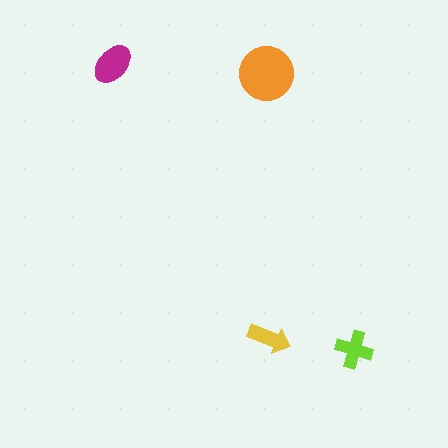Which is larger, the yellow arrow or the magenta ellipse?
The magenta ellipse.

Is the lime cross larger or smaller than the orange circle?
Smaller.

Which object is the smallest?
The yellow arrow.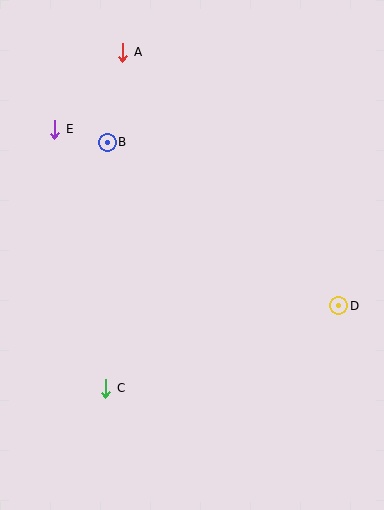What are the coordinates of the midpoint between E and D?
The midpoint between E and D is at (197, 217).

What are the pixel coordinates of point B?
Point B is at (107, 142).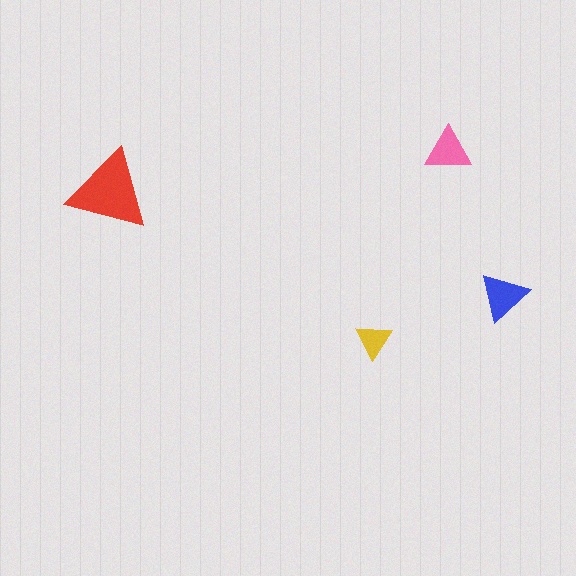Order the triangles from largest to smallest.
the red one, the blue one, the pink one, the yellow one.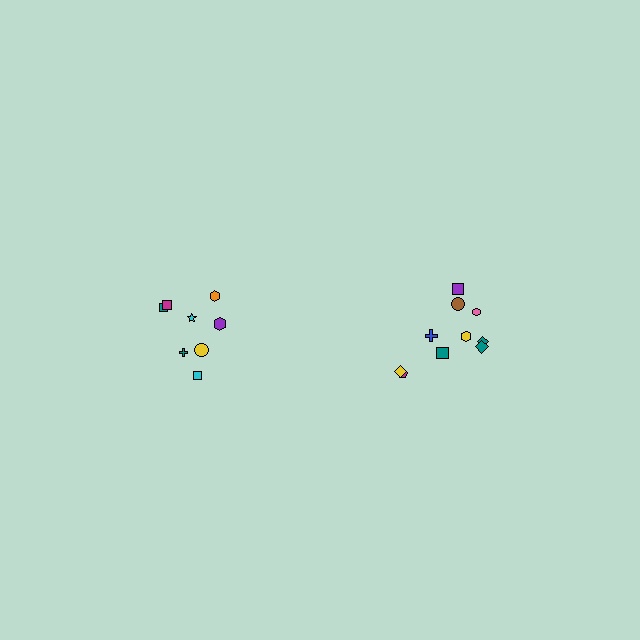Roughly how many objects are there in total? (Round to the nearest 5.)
Roughly 20 objects in total.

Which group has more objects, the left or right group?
The right group.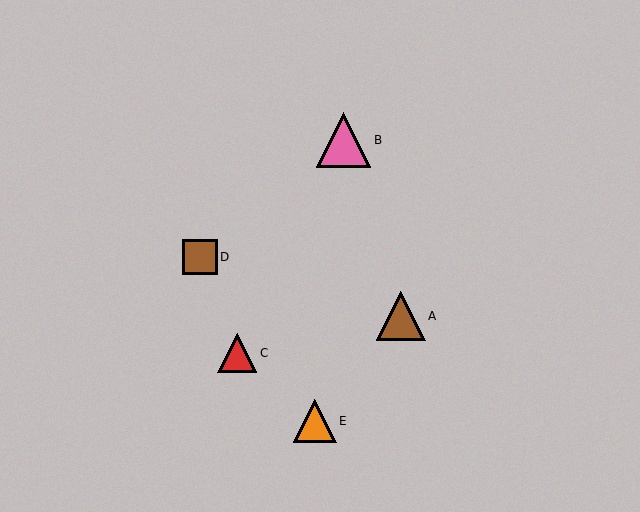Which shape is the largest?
The pink triangle (labeled B) is the largest.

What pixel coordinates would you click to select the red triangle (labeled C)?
Click at (237, 353) to select the red triangle C.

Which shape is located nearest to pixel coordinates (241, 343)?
The red triangle (labeled C) at (237, 353) is nearest to that location.